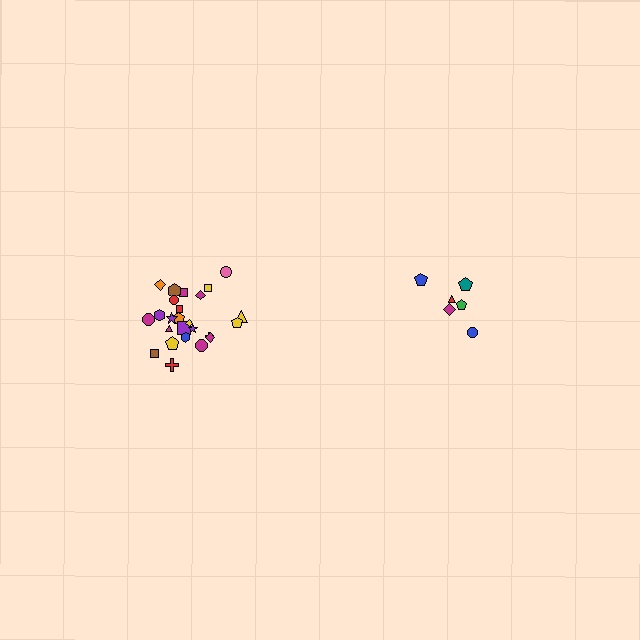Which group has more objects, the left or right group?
The left group.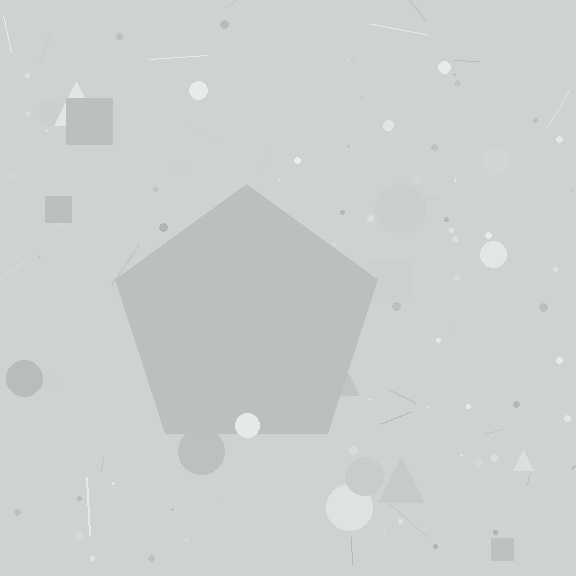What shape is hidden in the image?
A pentagon is hidden in the image.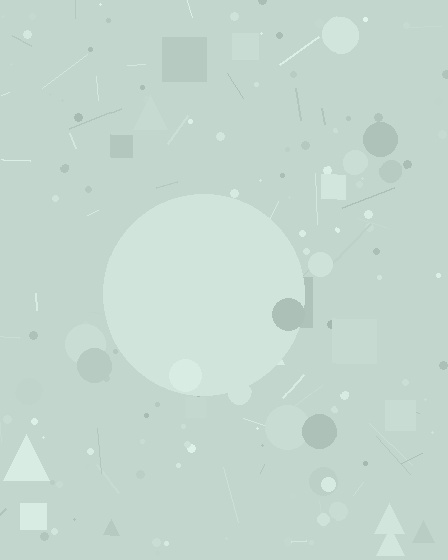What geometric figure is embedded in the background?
A circle is embedded in the background.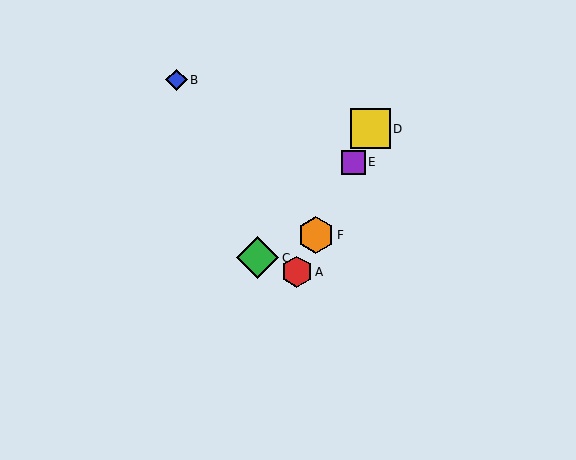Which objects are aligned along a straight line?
Objects A, D, E, F are aligned along a straight line.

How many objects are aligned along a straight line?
4 objects (A, D, E, F) are aligned along a straight line.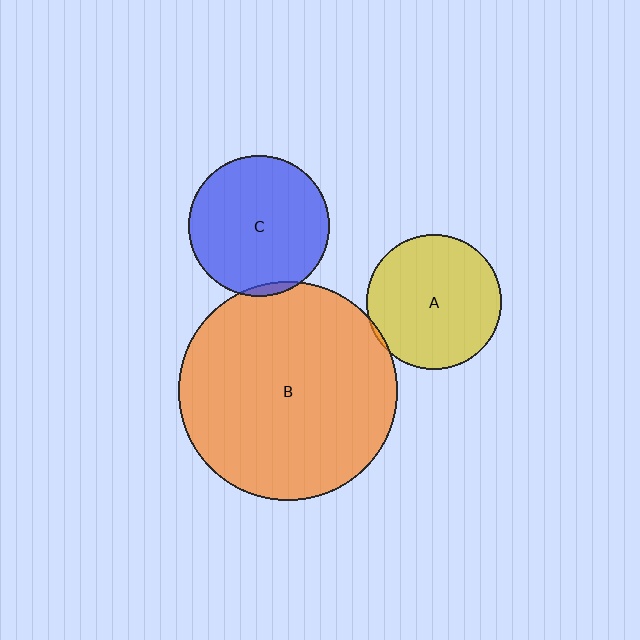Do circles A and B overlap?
Yes.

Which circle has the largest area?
Circle B (orange).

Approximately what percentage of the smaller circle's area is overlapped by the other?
Approximately 5%.